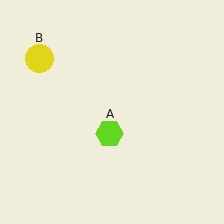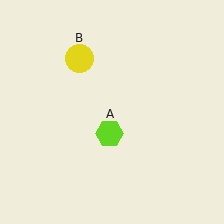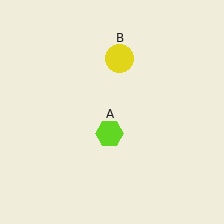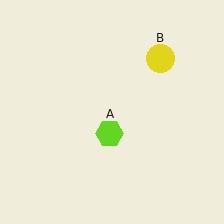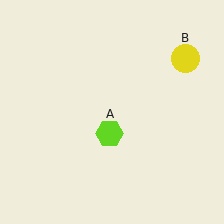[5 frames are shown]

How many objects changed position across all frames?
1 object changed position: yellow circle (object B).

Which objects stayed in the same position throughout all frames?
Lime hexagon (object A) remained stationary.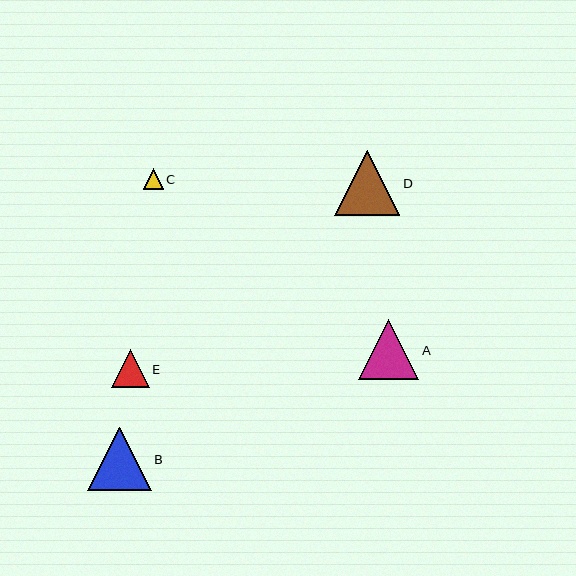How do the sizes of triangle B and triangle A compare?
Triangle B and triangle A are approximately the same size.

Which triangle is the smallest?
Triangle C is the smallest with a size of approximately 20 pixels.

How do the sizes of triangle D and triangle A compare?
Triangle D and triangle A are approximately the same size.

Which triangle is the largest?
Triangle D is the largest with a size of approximately 65 pixels.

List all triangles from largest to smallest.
From largest to smallest: D, B, A, E, C.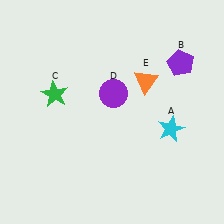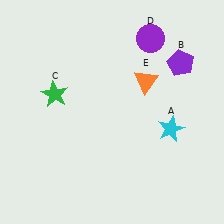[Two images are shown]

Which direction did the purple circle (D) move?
The purple circle (D) moved up.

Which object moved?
The purple circle (D) moved up.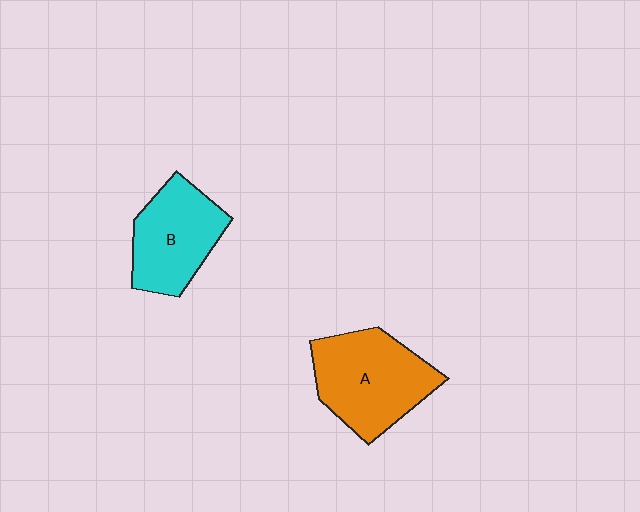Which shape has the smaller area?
Shape B (cyan).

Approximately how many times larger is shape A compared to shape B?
Approximately 1.2 times.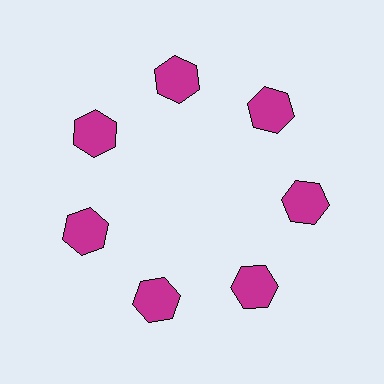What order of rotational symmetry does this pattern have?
This pattern has 7-fold rotational symmetry.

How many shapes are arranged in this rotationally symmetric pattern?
There are 7 shapes, arranged in 7 groups of 1.